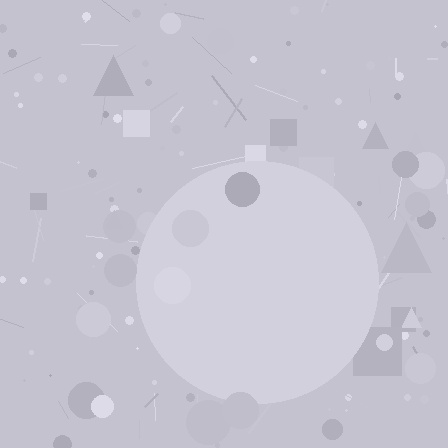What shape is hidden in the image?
A circle is hidden in the image.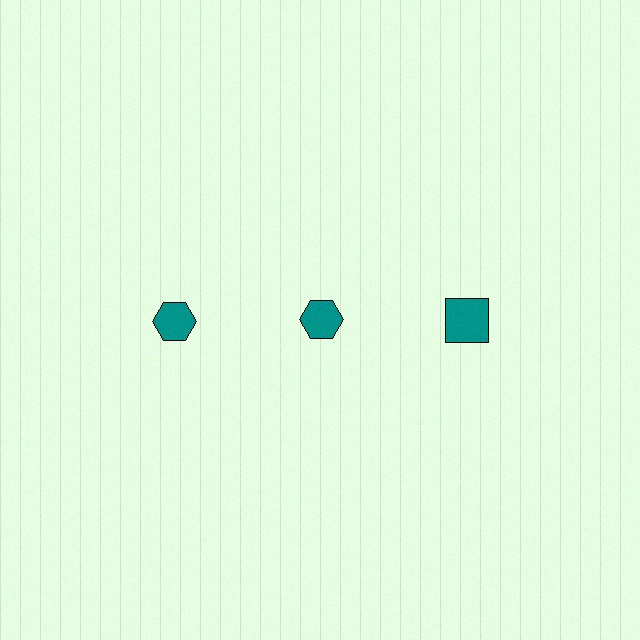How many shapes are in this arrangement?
There are 3 shapes arranged in a grid pattern.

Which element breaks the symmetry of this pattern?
The teal square in the top row, center column breaks the symmetry. All other shapes are teal hexagons.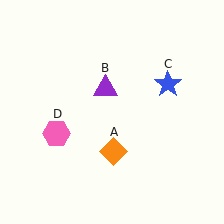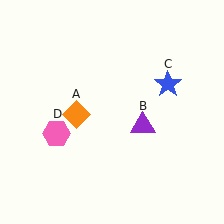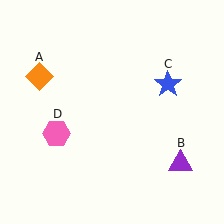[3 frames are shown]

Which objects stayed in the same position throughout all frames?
Blue star (object C) and pink hexagon (object D) remained stationary.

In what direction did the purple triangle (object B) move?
The purple triangle (object B) moved down and to the right.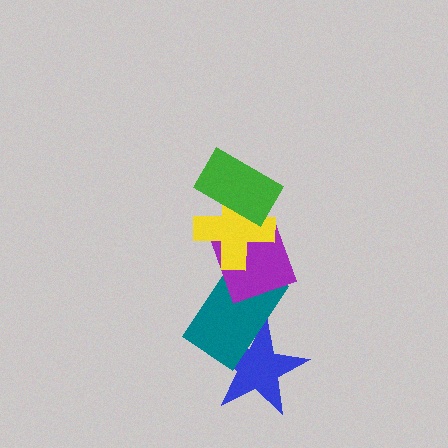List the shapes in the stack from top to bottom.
From top to bottom: the green rectangle, the yellow cross, the purple diamond, the teal rectangle, the blue star.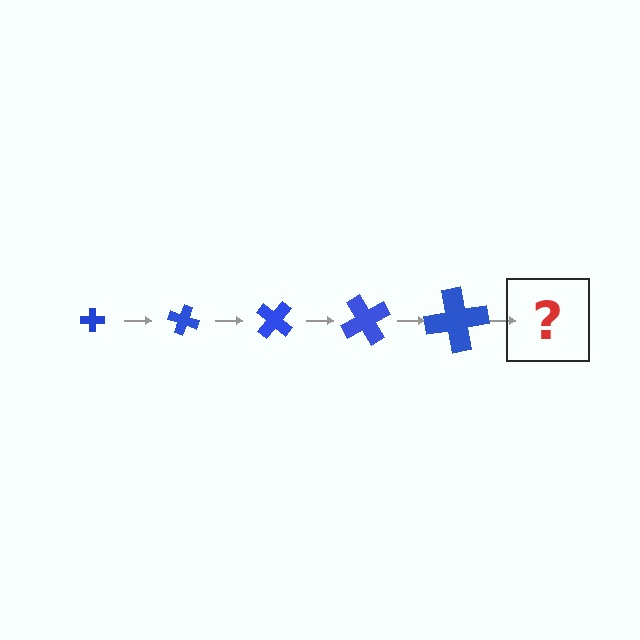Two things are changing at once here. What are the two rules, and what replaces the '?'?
The two rules are that the cross grows larger each step and it rotates 20 degrees each step. The '?' should be a cross, larger than the previous one and rotated 100 degrees from the start.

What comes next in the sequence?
The next element should be a cross, larger than the previous one and rotated 100 degrees from the start.